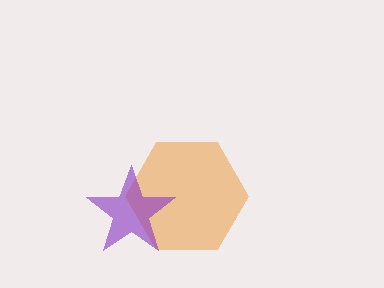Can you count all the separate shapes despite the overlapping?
Yes, there are 2 separate shapes.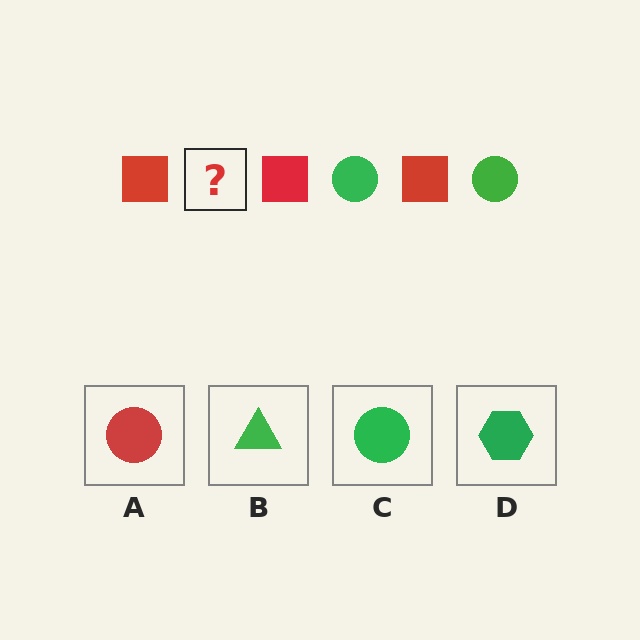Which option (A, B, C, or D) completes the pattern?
C.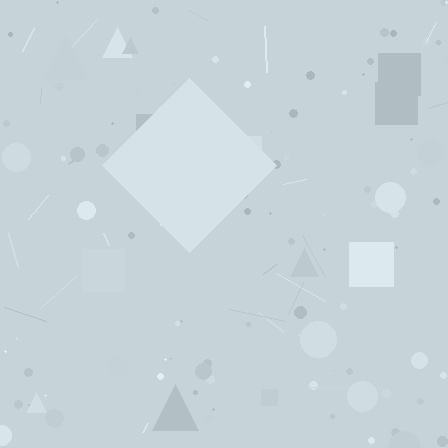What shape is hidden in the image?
A diamond is hidden in the image.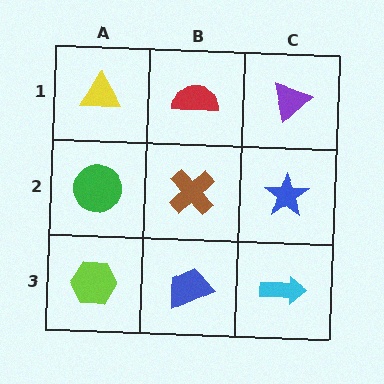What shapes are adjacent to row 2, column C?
A purple triangle (row 1, column C), a cyan arrow (row 3, column C), a brown cross (row 2, column B).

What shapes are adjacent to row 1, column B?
A brown cross (row 2, column B), a yellow triangle (row 1, column A), a purple triangle (row 1, column C).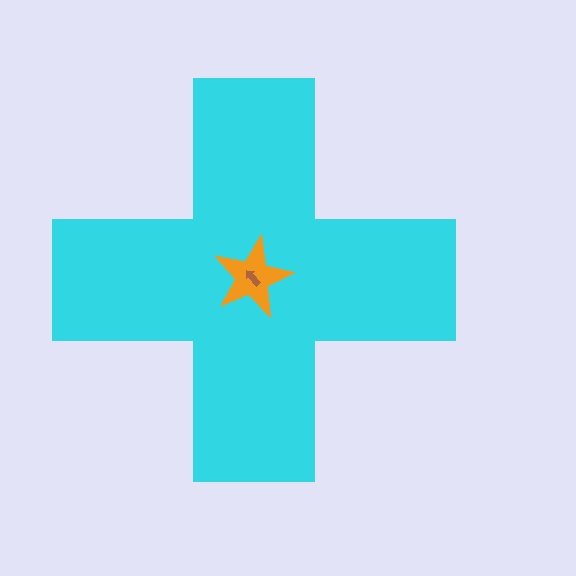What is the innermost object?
The brown arrow.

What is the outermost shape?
The cyan cross.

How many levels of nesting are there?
3.